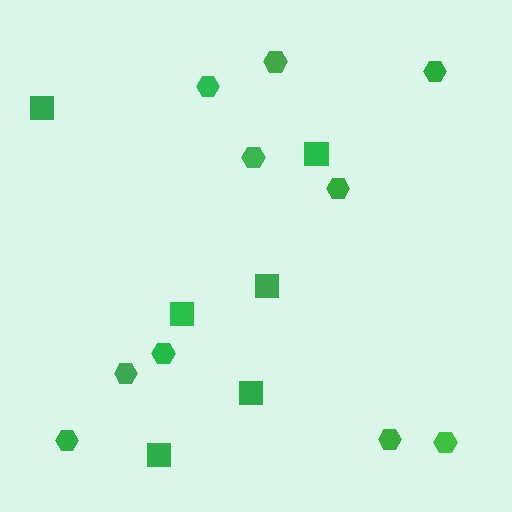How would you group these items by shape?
There are 2 groups: one group of hexagons (10) and one group of squares (6).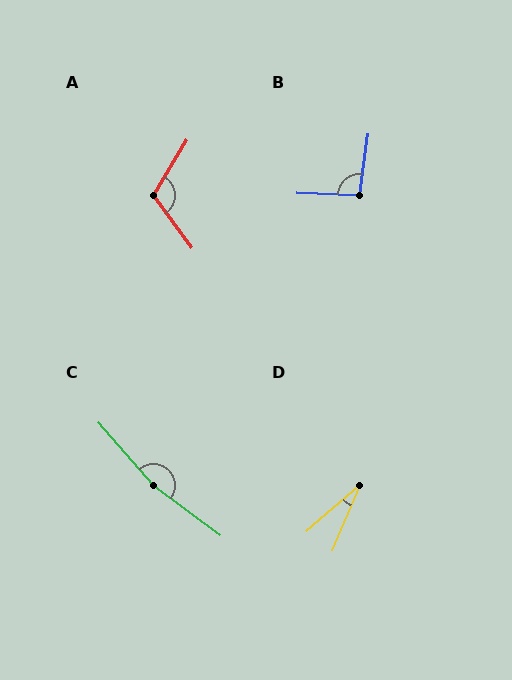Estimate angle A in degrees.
Approximately 112 degrees.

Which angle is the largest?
C, at approximately 168 degrees.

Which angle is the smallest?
D, at approximately 26 degrees.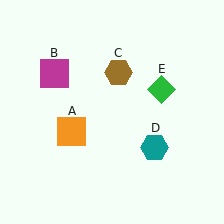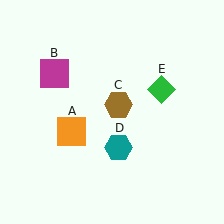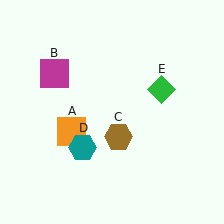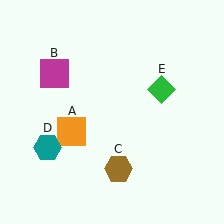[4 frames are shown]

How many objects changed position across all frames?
2 objects changed position: brown hexagon (object C), teal hexagon (object D).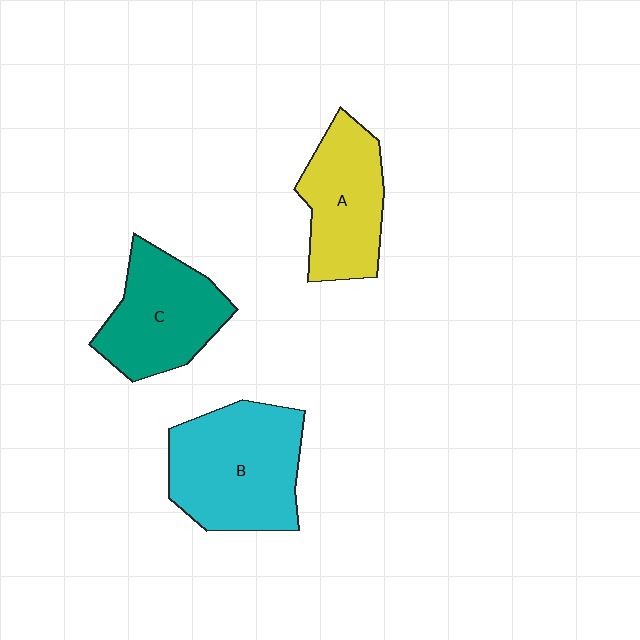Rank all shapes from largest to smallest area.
From largest to smallest: B (cyan), C (teal), A (yellow).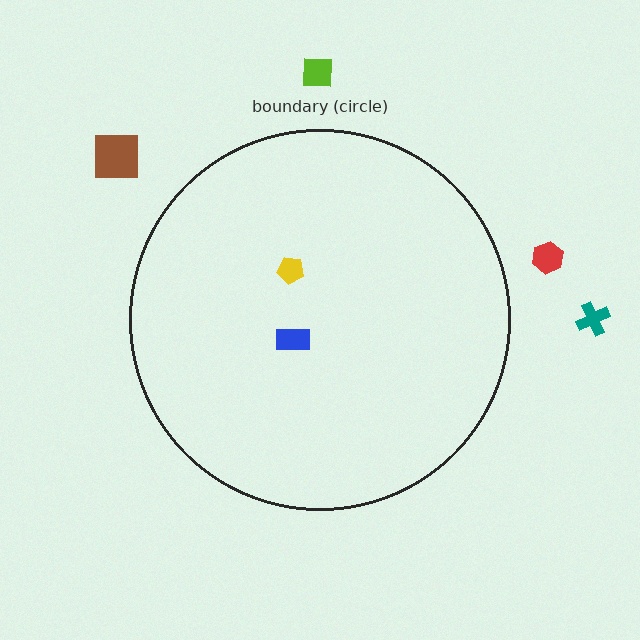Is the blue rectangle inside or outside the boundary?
Inside.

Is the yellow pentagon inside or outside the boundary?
Inside.